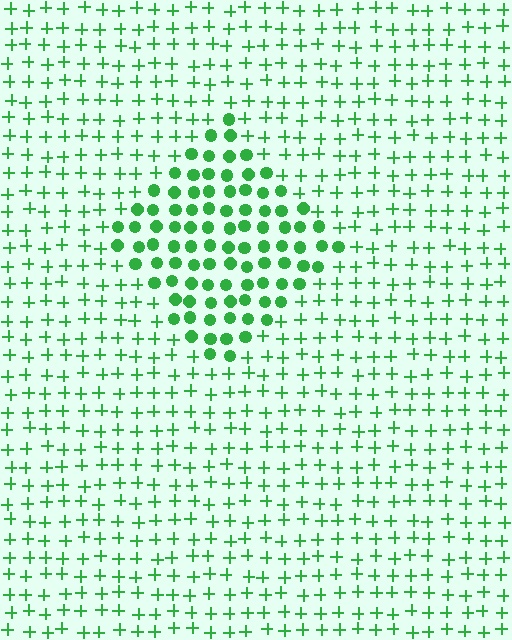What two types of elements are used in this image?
The image uses circles inside the diamond region and plus signs outside it.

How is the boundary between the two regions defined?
The boundary is defined by a change in element shape: circles inside vs. plus signs outside. All elements share the same color and spacing.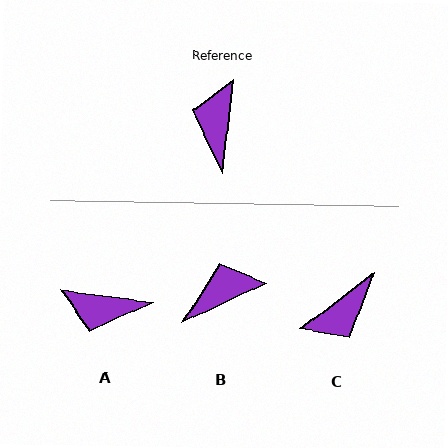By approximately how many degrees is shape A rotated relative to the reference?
Approximately 90 degrees counter-clockwise.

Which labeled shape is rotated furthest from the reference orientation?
C, about 134 degrees away.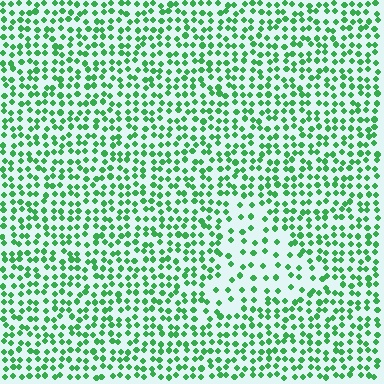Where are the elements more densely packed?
The elements are more densely packed outside the triangle boundary.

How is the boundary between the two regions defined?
The boundary is defined by a change in element density (approximately 2.0x ratio). All elements are the same color, size, and shape.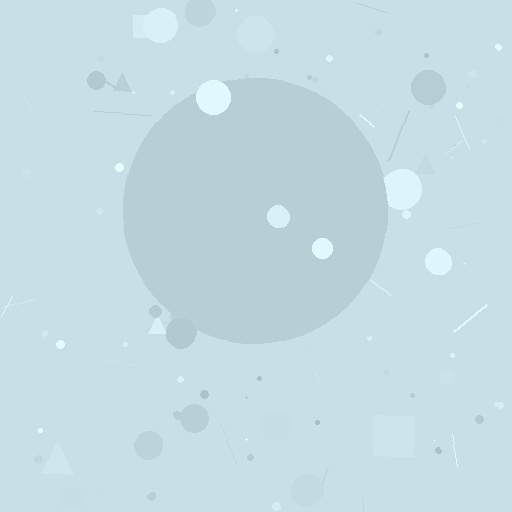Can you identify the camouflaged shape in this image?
The camouflaged shape is a circle.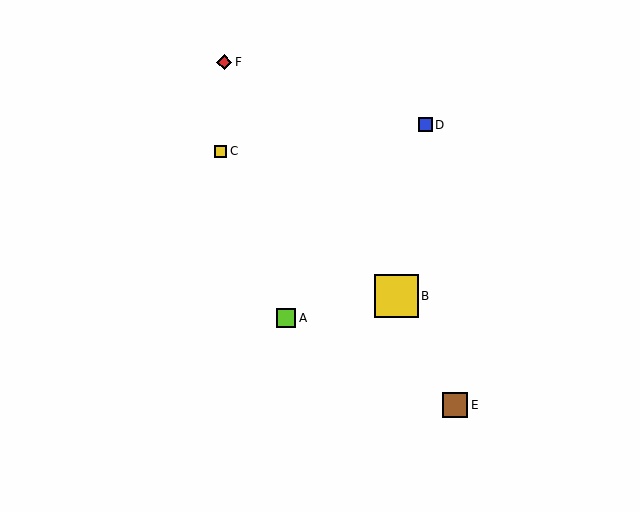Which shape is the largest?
The yellow square (labeled B) is the largest.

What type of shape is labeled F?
Shape F is a red diamond.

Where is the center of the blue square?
The center of the blue square is at (425, 125).